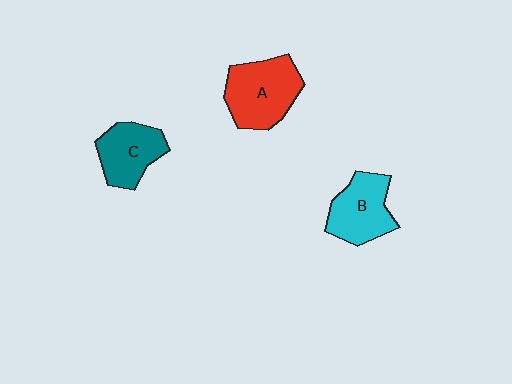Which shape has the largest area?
Shape A (red).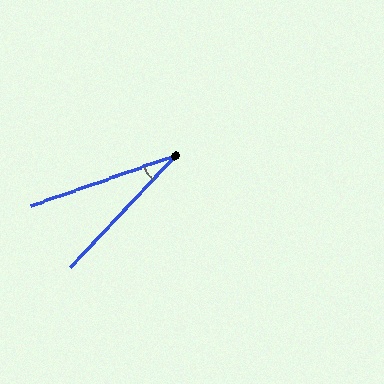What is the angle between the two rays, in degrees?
Approximately 28 degrees.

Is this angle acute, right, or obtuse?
It is acute.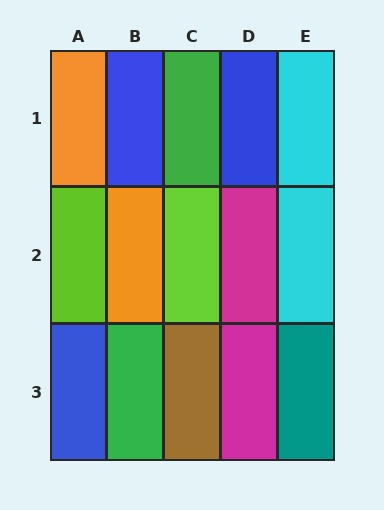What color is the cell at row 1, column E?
Cyan.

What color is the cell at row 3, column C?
Brown.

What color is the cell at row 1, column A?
Orange.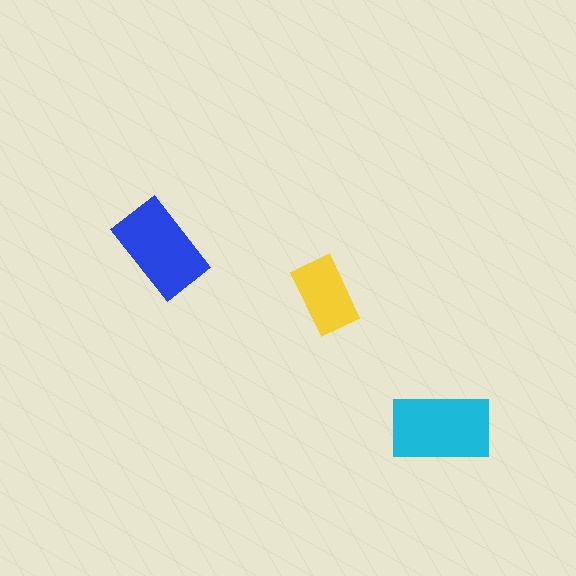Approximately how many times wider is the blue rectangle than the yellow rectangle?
About 1.5 times wider.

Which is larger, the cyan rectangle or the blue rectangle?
The cyan one.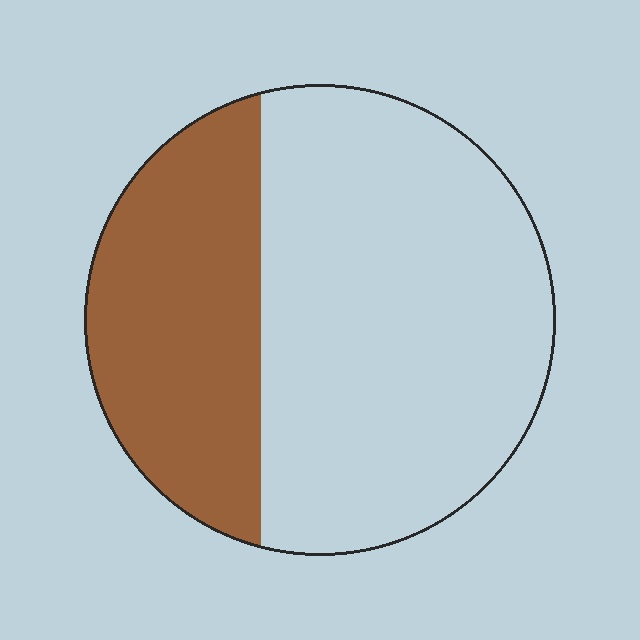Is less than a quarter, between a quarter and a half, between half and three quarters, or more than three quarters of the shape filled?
Between a quarter and a half.